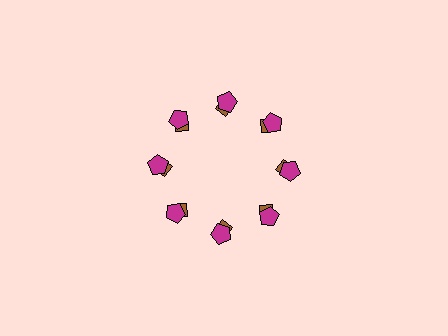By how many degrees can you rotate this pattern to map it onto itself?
The pattern maps onto itself every 45 degrees of rotation.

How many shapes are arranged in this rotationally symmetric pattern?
There are 16 shapes, arranged in 8 groups of 2.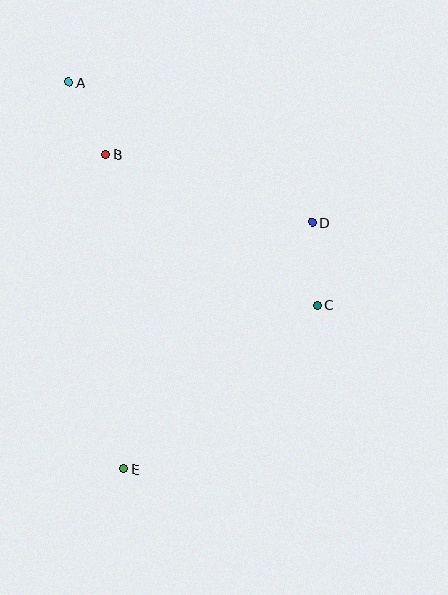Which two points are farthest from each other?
Points A and E are farthest from each other.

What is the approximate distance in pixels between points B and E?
The distance between B and E is approximately 315 pixels.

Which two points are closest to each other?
Points A and B are closest to each other.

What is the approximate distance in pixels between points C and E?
The distance between C and E is approximately 253 pixels.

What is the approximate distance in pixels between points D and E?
The distance between D and E is approximately 310 pixels.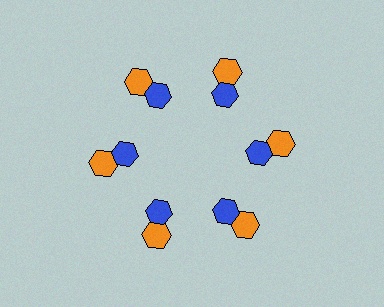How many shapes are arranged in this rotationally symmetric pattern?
There are 12 shapes, arranged in 6 groups of 2.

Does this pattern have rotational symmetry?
Yes, this pattern has 6-fold rotational symmetry. It looks the same after rotating 60 degrees around the center.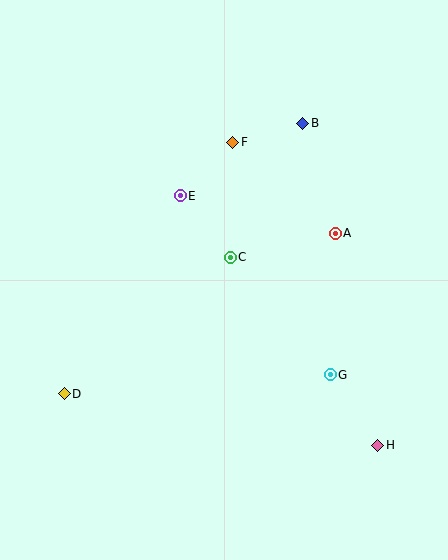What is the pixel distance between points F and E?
The distance between F and E is 75 pixels.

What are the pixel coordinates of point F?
Point F is at (233, 142).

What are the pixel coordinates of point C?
Point C is at (230, 257).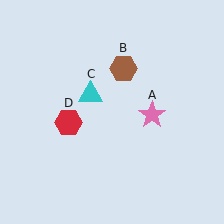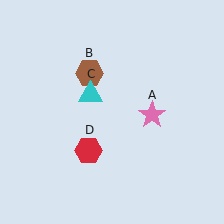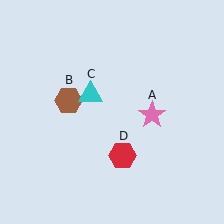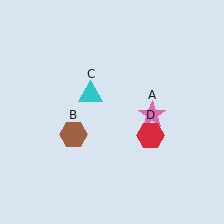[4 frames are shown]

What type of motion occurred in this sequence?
The brown hexagon (object B), red hexagon (object D) rotated counterclockwise around the center of the scene.